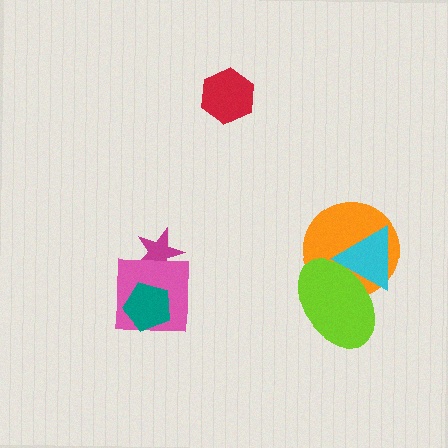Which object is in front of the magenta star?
The pink square is in front of the magenta star.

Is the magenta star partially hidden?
Yes, it is partially covered by another shape.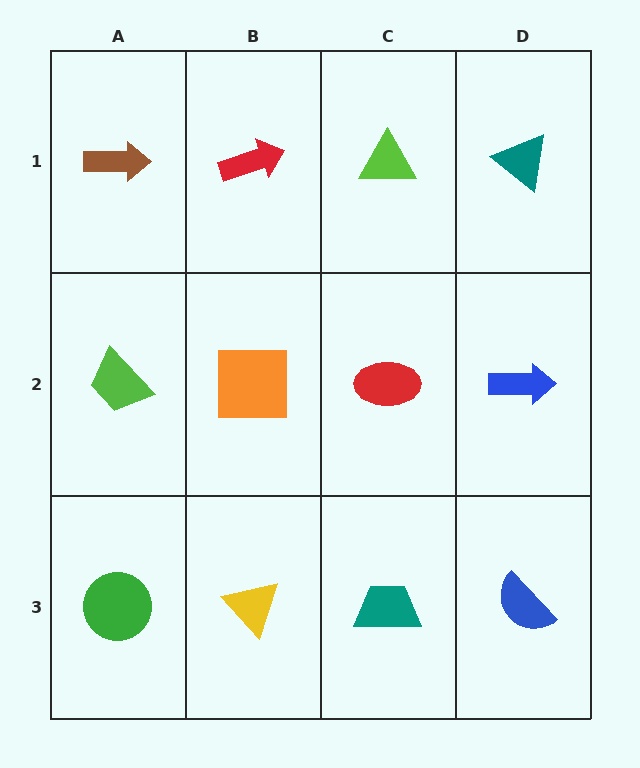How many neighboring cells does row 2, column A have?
3.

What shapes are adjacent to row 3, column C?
A red ellipse (row 2, column C), a yellow triangle (row 3, column B), a blue semicircle (row 3, column D).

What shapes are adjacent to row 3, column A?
A lime trapezoid (row 2, column A), a yellow triangle (row 3, column B).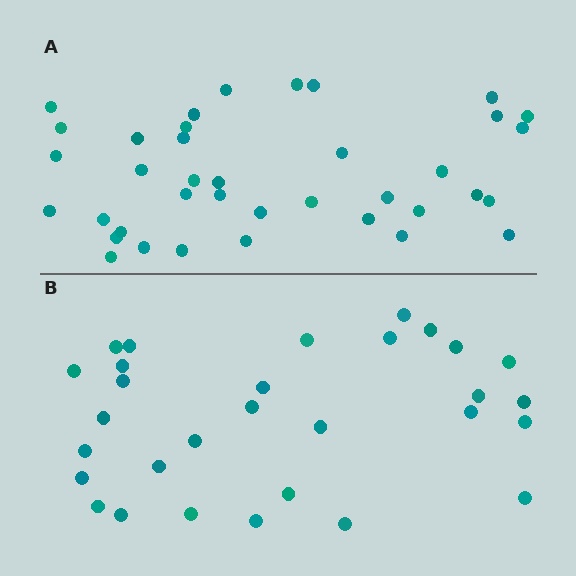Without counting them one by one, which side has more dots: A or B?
Region A (the top region) has more dots.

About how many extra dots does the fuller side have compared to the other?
Region A has roughly 8 or so more dots than region B.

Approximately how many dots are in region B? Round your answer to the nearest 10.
About 30 dots.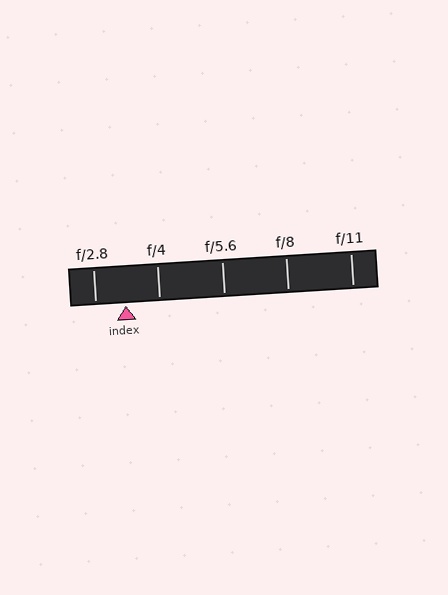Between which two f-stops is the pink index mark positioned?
The index mark is between f/2.8 and f/4.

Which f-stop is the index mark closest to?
The index mark is closest to f/2.8.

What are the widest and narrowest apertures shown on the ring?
The widest aperture shown is f/2.8 and the narrowest is f/11.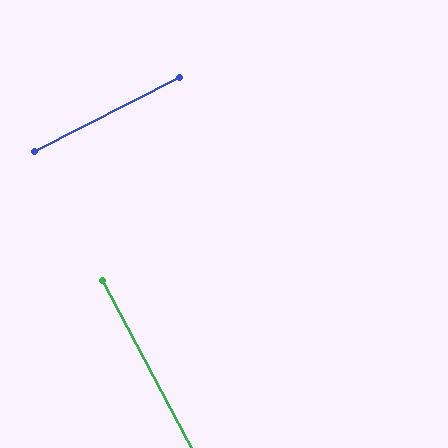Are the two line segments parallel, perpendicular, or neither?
Perpendicular — they meet at approximately 89°.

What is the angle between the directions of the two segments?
Approximately 89 degrees.